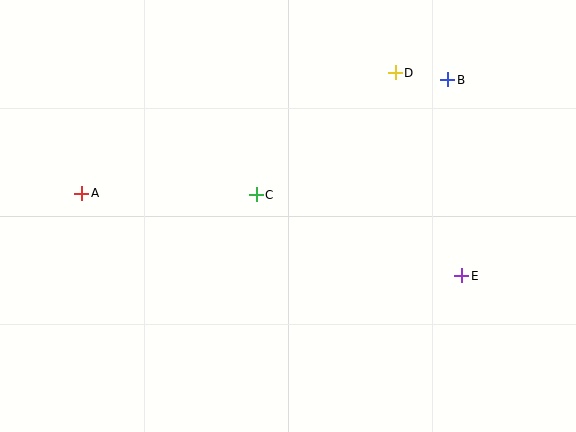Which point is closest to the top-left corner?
Point A is closest to the top-left corner.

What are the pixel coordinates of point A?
Point A is at (82, 193).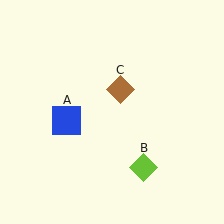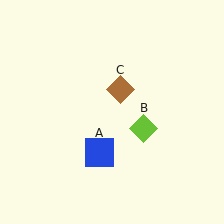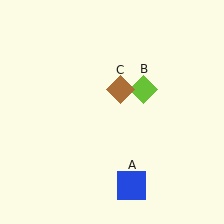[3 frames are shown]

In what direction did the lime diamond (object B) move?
The lime diamond (object B) moved up.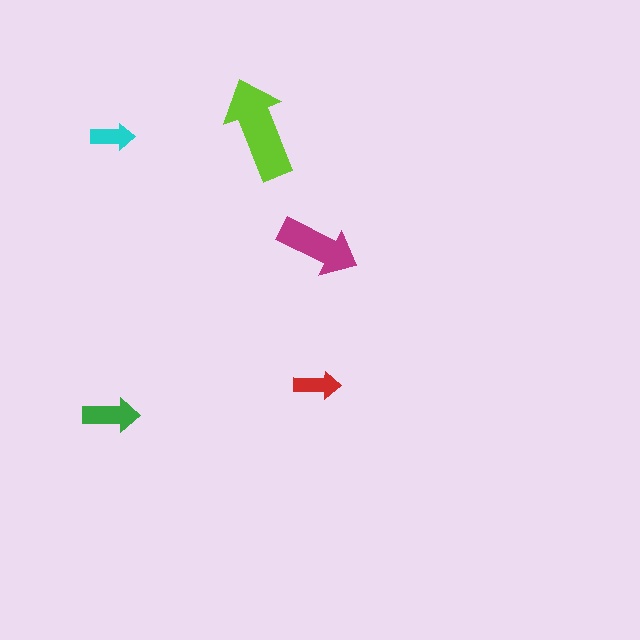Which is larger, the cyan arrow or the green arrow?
The green one.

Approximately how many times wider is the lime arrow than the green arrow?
About 2 times wider.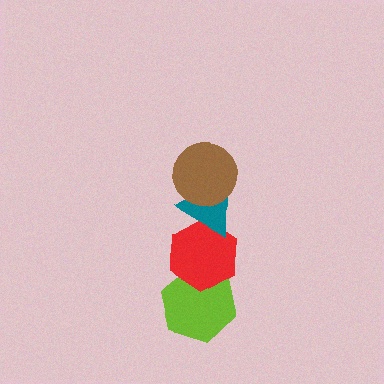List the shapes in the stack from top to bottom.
From top to bottom: the brown circle, the teal triangle, the red hexagon, the lime hexagon.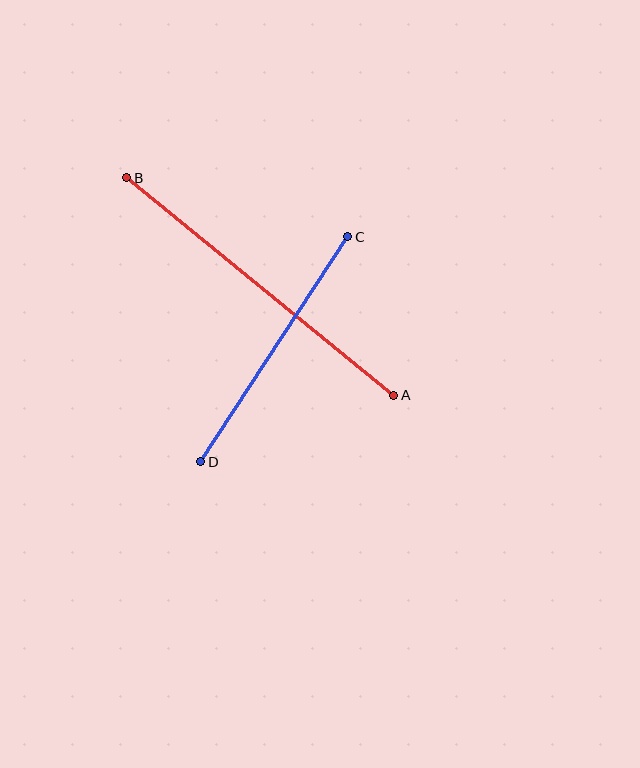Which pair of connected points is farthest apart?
Points A and B are farthest apart.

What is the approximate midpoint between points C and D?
The midpoint is at approximately (274, 349) pixels.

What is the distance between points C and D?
The distance is approximately 269 pixels.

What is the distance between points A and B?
The distance is approximately 344 pixels.